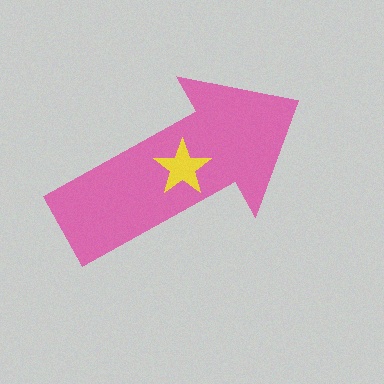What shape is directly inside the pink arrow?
The yellow star.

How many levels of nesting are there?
2.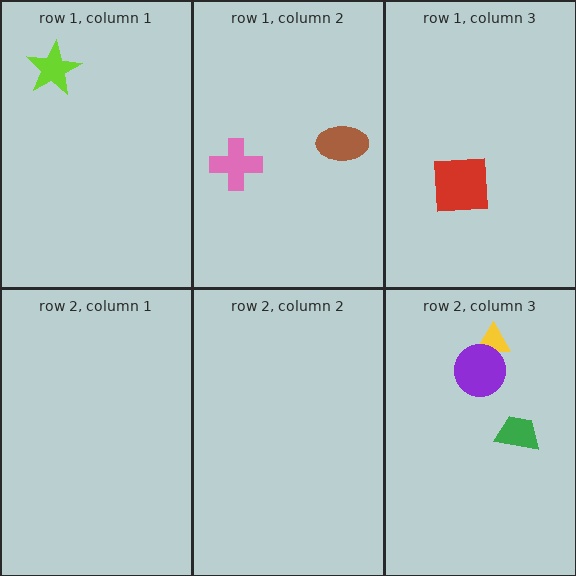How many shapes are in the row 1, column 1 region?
1.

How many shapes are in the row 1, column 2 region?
2.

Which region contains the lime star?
The row 1, column 1 region.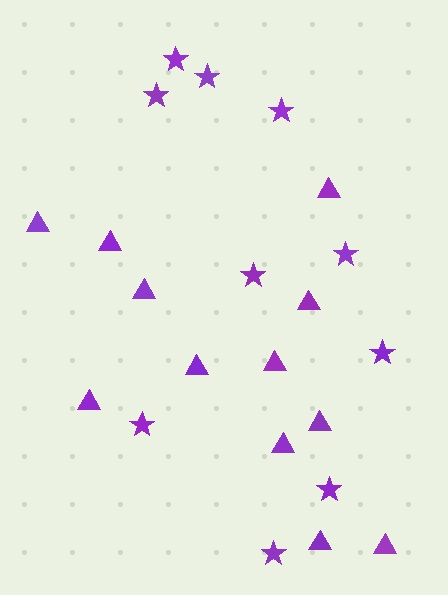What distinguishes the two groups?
There are 2 groups: one group of stars (10) and one group of triangles (12).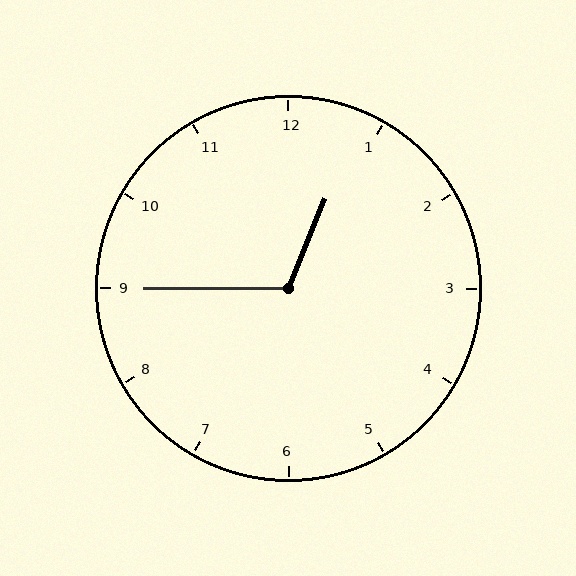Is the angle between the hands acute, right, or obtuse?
It is obtuse.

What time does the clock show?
12:45.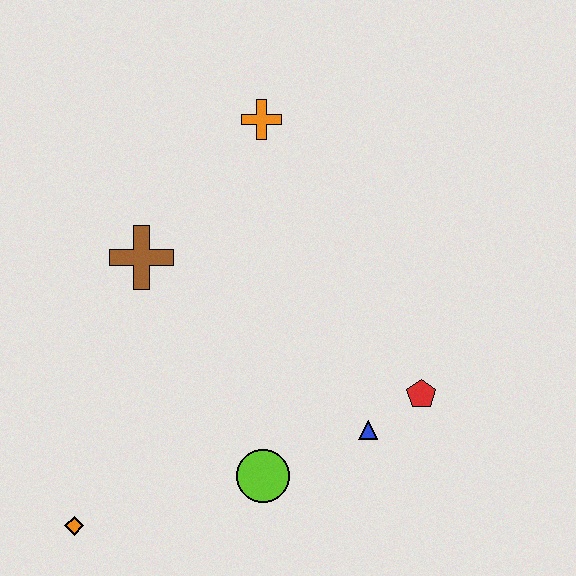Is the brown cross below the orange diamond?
No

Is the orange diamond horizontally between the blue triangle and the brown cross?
No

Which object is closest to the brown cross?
The orange cross is closest to the brown cross.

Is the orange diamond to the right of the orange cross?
No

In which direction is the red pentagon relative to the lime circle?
The red pentagon is to the right of the lime circle.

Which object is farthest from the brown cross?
The red pentagon is farthest from the brown cross.